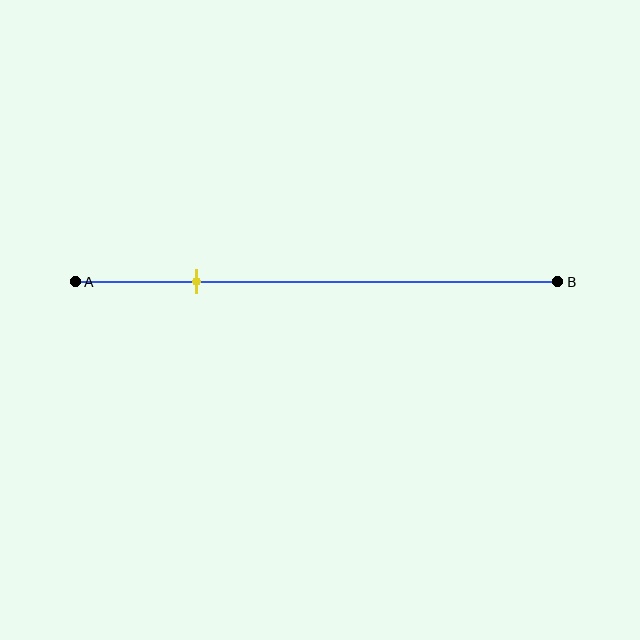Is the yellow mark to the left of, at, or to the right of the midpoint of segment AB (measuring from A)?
The yellow mark is to the left of the midpoint of segment AB.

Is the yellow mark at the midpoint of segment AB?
No, the mark is at about 25% from A, not at the 50% midpoint.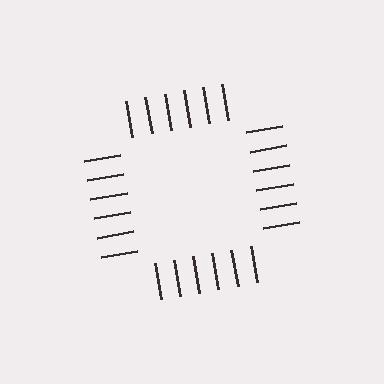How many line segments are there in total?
24 — 6 along each of the 4 edges.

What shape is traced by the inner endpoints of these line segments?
An illusory square — the line segments terminate on its edges but no continuous stroke is drawn.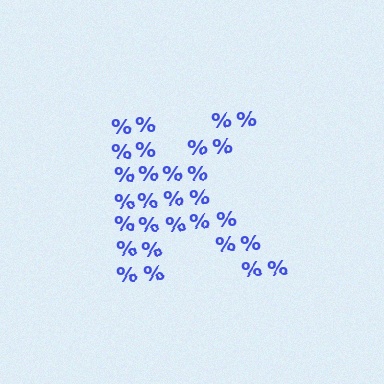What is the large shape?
The large shape is the letter K.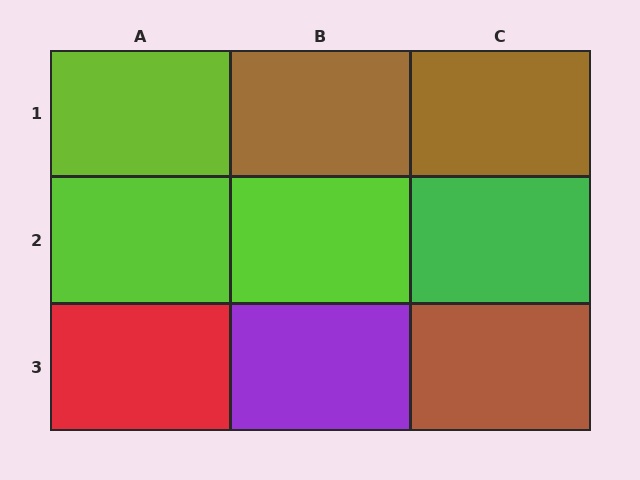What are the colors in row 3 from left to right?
Red, purple, brown.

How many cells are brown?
3 cells are brown.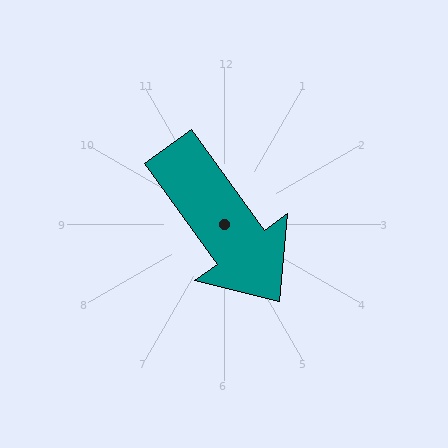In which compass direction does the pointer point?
Southeast.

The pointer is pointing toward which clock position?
Roughly 5 o'clock.